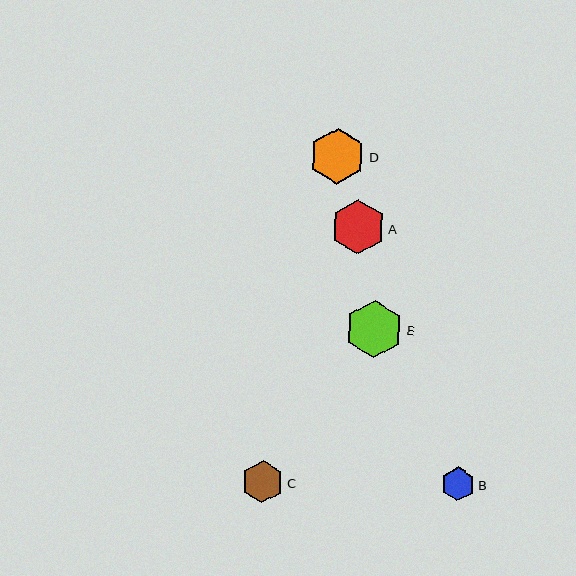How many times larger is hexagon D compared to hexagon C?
Hexagon D is approximately 1.3 times the size of hexagon C.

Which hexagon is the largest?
Hexagon E is the largest with a size of approximately 58 pixels.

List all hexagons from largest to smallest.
From largest to smallest: E, D, A, C, B.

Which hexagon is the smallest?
Hexagon B is the smallest with a size of approximately 34 pixels.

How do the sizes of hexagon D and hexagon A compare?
Hexagon D and hexagon A are approximately the same size.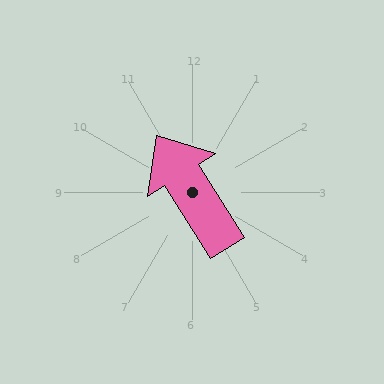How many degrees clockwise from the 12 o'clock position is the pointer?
Approximately 328 degrees.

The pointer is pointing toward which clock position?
Roughly 11 o'clock.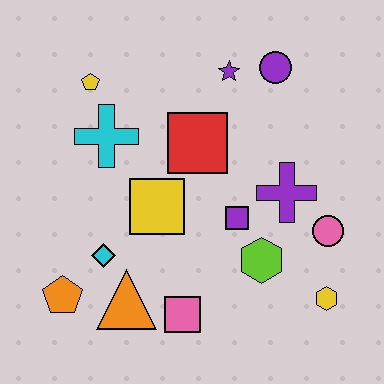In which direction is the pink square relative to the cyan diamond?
The pink square is to the right of the cyan diamond.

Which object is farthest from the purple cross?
The orange pentagon is farthest from the purple cross.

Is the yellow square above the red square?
No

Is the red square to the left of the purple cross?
Yes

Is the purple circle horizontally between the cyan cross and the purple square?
No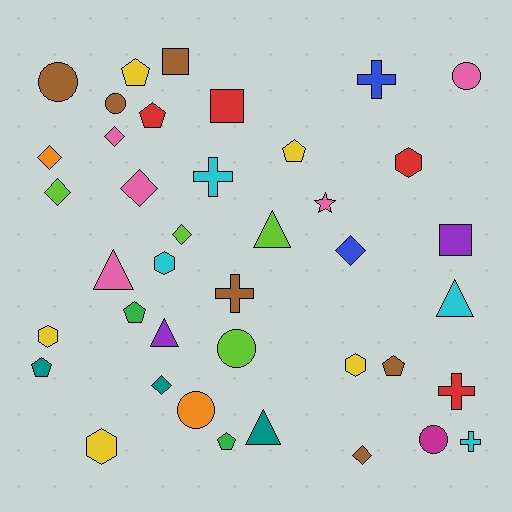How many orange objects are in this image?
There are 2 orange objects.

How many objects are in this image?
There are 40 objects.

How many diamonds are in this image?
There are 8 diamonds.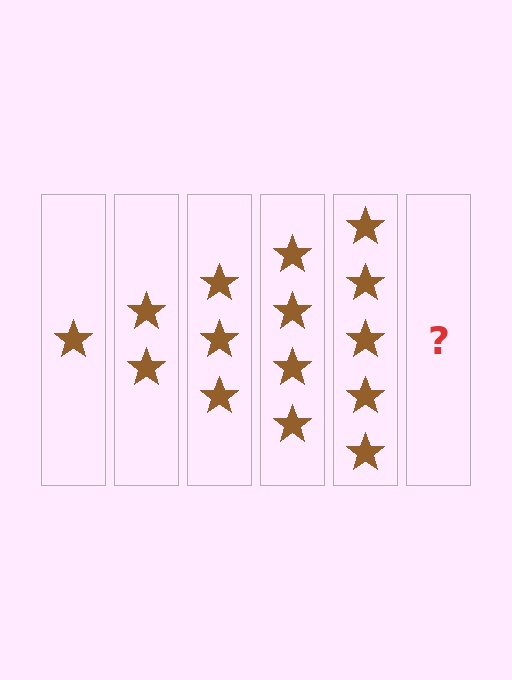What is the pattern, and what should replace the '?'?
The pattern is that each step adds one more star. The '?' should be 6 stars.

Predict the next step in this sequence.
The next step is 6 stars.